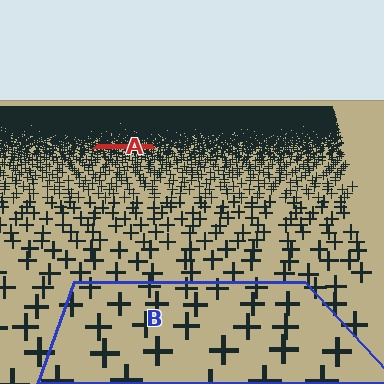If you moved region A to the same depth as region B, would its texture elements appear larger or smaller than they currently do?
They would appear larger. At a closer depth, the same texture elements are projected at a bigger on-screen size.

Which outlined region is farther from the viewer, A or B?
Region A is farther from the viewer — the texture elements inside it appear smaller and more densely packed.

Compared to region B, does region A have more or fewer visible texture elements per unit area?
Region A has more texture elements per unit area — they are packed more densely because it is farther away.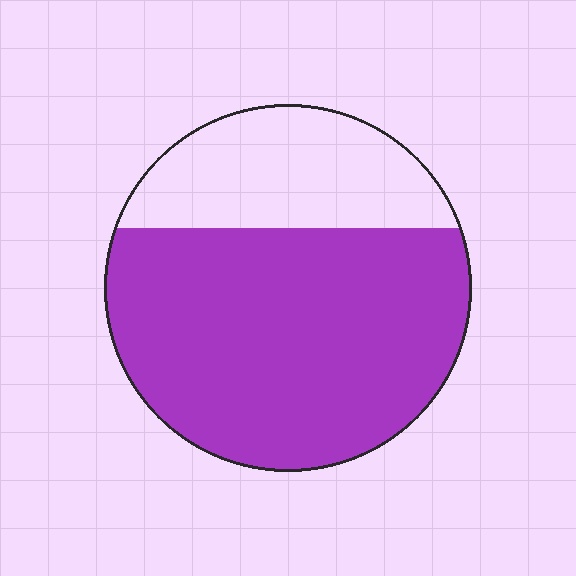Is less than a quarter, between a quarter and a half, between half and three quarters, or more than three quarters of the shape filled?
Between half and three quarters.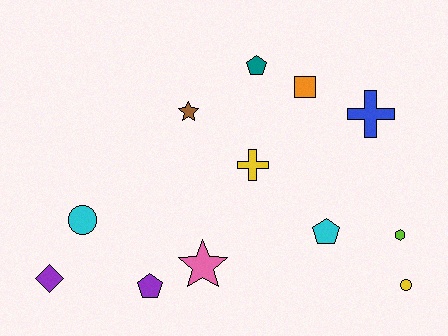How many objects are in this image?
There are 12 objects.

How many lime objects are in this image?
There is 1 lime object.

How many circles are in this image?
There are 2 circles.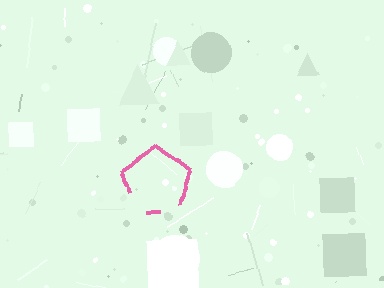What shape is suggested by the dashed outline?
The dashed outline suggests a pentagon.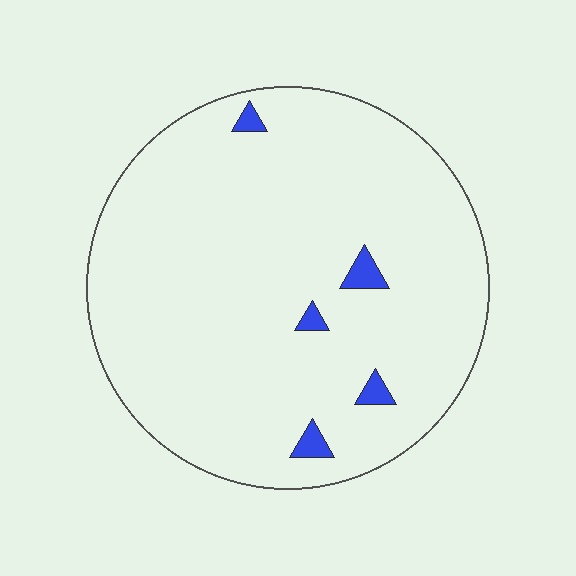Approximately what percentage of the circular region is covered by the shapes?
Approximately 5%.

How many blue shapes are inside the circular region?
5.